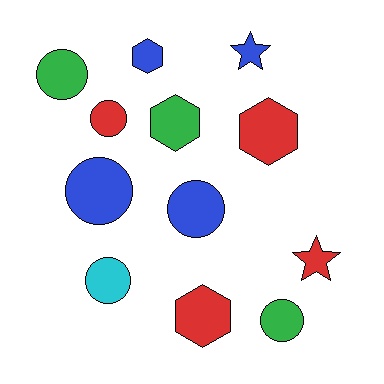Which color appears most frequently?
Red, with 4 objects.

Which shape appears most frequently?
Circle, with 6 objects.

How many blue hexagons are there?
There is 1 blue hexagon.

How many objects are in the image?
There are 12 objects.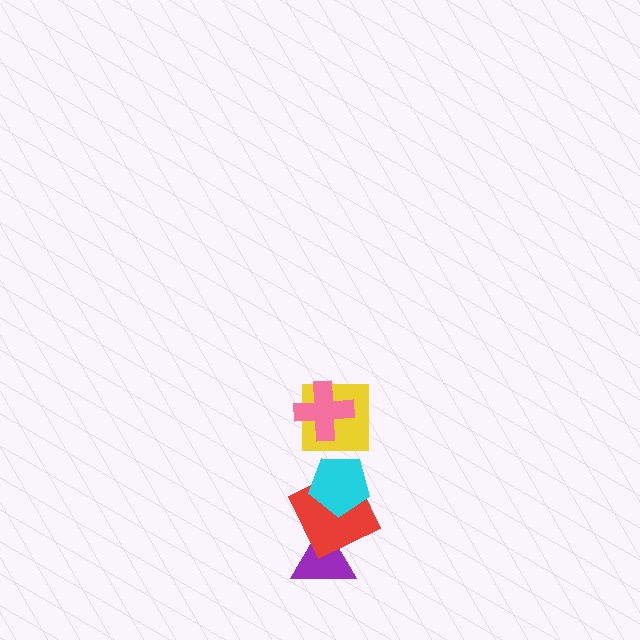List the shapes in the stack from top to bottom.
From top to bottom: the pink cross, the yellow square, the cyan pentagon, the red square, the purple triangle.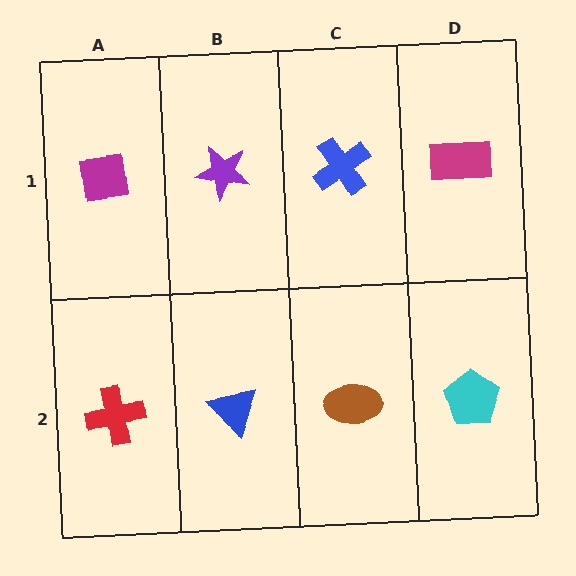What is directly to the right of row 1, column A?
A purple star.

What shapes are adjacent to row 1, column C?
A brown ellipse (row 2, column C), a purple star (row 1, column B), a magenta rectangle (row 1, column D).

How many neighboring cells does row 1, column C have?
3.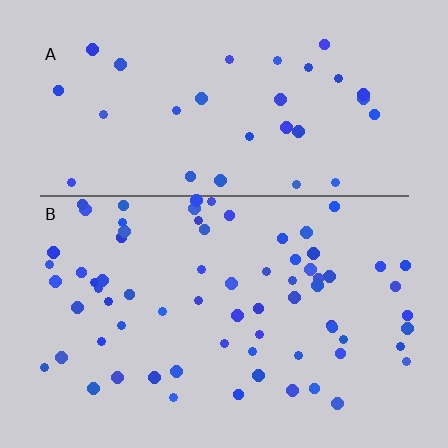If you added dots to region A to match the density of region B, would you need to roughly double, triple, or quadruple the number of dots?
Approximately double.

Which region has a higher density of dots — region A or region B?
B (the bottom).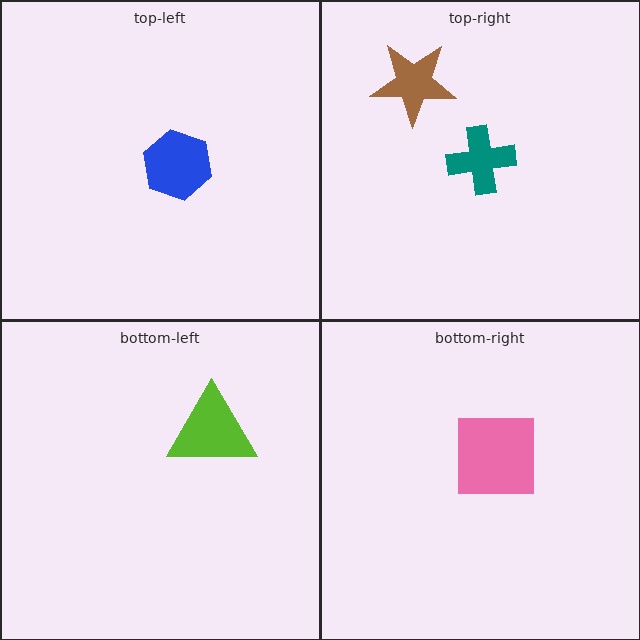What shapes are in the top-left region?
The blue hexagon.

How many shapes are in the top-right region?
2.